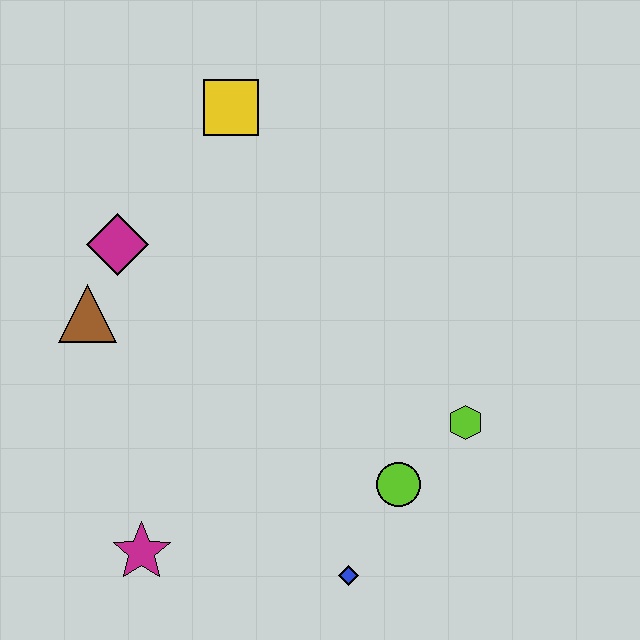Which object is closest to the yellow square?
The magenta diamond is closest to the yellow square.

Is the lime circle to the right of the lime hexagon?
No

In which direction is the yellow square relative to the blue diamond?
The yellow square is above the blue diamond.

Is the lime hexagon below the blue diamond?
No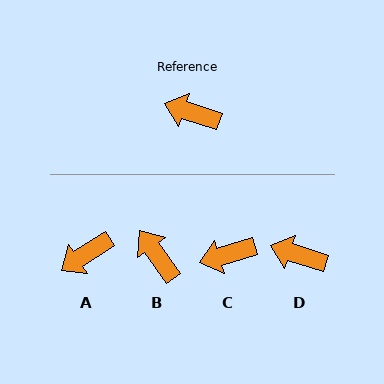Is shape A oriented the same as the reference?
No, it is off by about 51 degrees.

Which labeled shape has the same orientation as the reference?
D.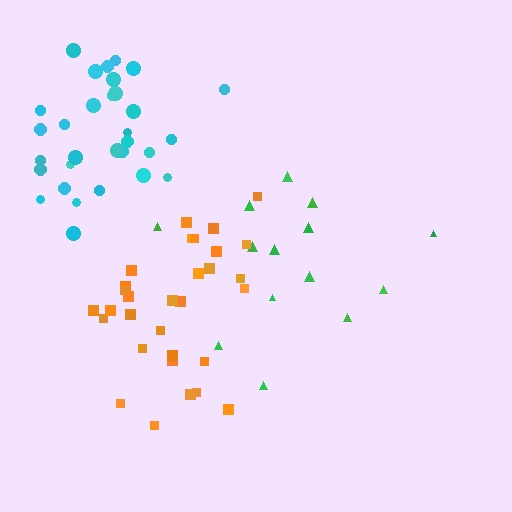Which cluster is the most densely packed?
Cyan.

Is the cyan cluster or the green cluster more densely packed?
Cyan.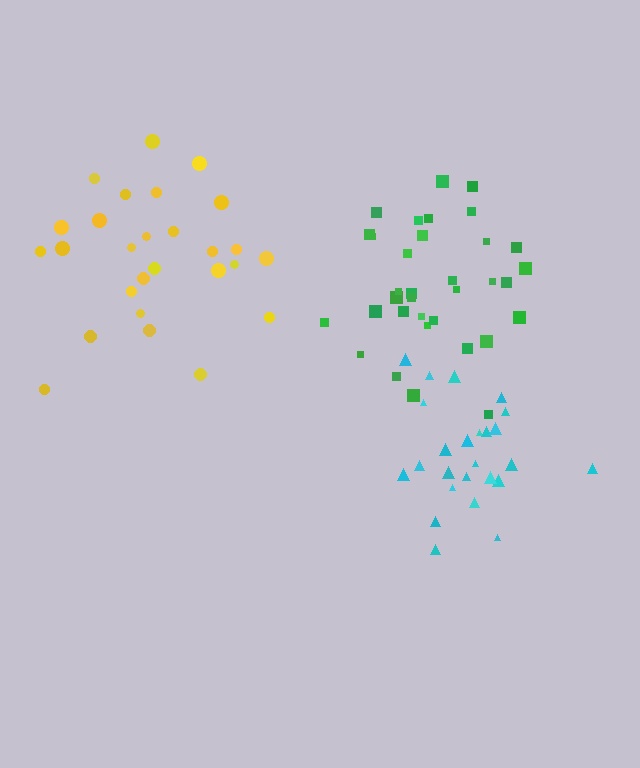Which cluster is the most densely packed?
Green.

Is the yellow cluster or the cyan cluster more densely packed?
Cyan.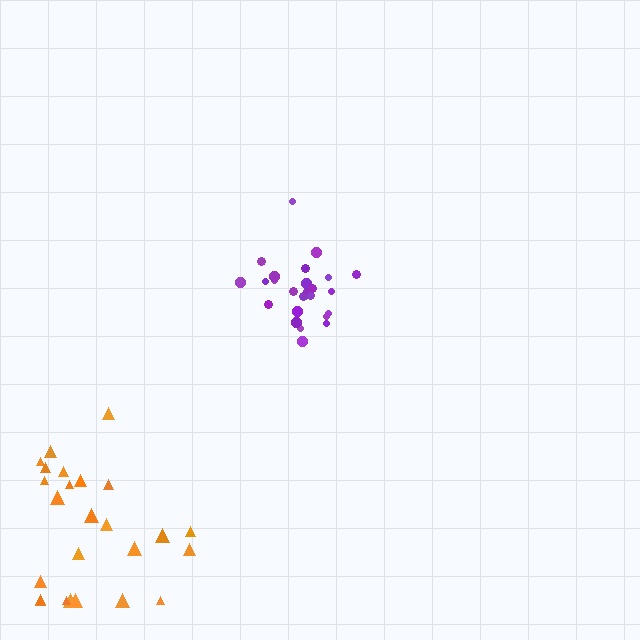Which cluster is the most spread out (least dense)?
Orange.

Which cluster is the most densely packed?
Purple.